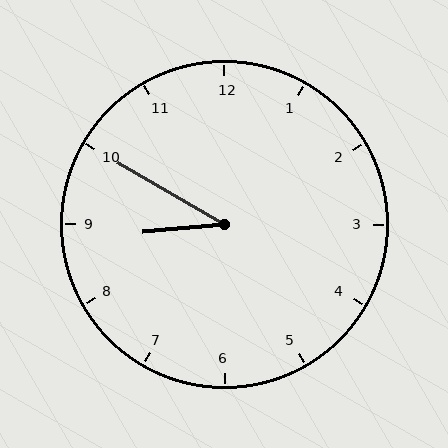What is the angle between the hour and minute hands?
Approximately 35 degrees.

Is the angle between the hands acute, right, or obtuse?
It is acute.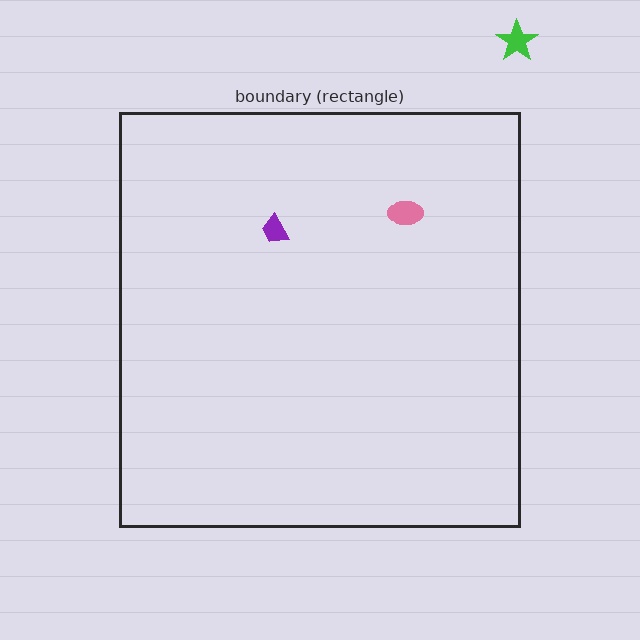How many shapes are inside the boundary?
2 inside, 1 outside.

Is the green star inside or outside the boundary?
Outside.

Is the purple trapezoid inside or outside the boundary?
Inside.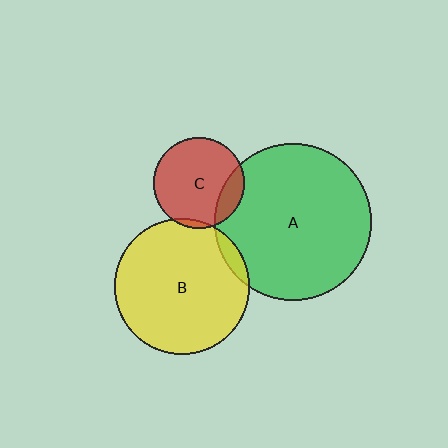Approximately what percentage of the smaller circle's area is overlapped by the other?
Approximately 5%.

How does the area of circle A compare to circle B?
Approximately 1.3 times.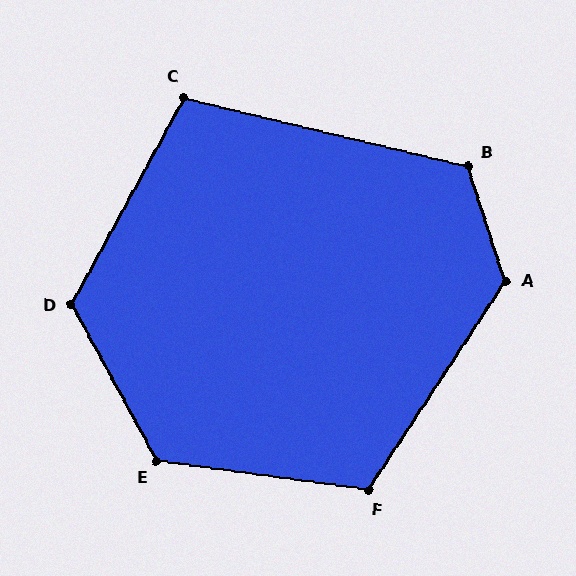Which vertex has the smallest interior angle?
C, at approximately 105 degrees.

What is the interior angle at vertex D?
Approximately 123 degrees (obtuse).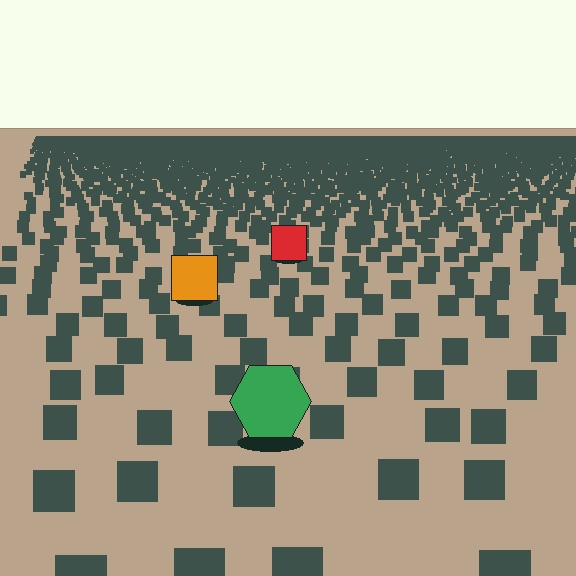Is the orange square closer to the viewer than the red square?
Yes. The orange square is closer — you can tell from the texture gradient: the ground texture is coarser near it.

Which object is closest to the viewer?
The green hexagon is closest. The texture marks near it are larger and more spread out.